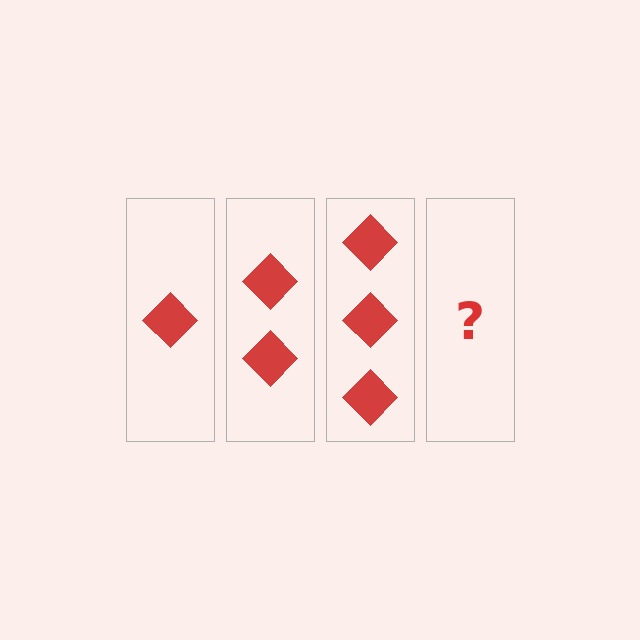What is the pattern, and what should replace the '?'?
The pattern is that each step adds one more diamond. The '?' should be 4 diamonds.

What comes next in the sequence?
The next element should be 4 diamonds.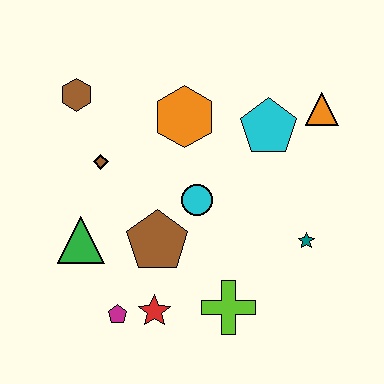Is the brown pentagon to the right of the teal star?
No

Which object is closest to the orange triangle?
The cyan pentagon is closest to the orange triangle.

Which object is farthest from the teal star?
The brown hexagon is farthest from the teal star.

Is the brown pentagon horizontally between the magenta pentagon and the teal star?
Yes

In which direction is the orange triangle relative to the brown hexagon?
The orange triangle is to the right of the brown hexagon.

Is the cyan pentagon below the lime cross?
No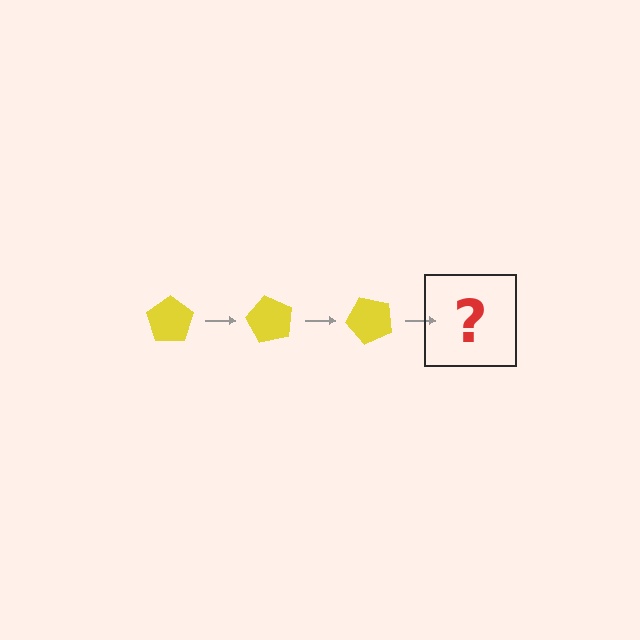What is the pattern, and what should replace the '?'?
The pattern is that the pentagon rotates 60 degrees each step. The '?' should be a yellow pentagon rotated 180 degrees.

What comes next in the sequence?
The next element should be a yellow pentagon rotated 180 degrees.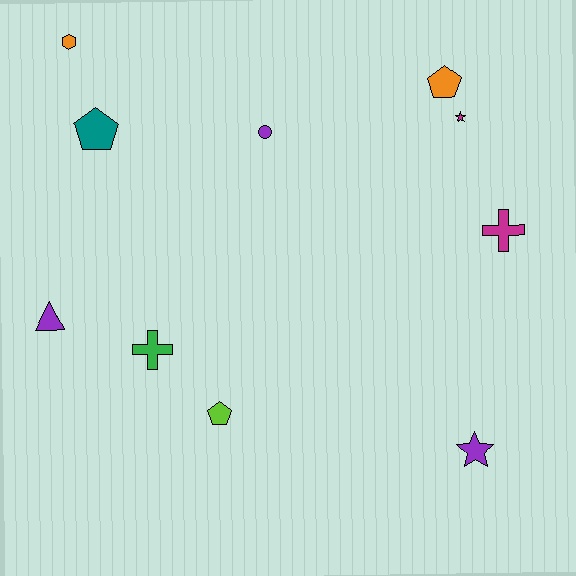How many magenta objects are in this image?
There are 2 magenta objects.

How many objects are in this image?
There are 10 objects.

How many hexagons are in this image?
There is 1 hexagon.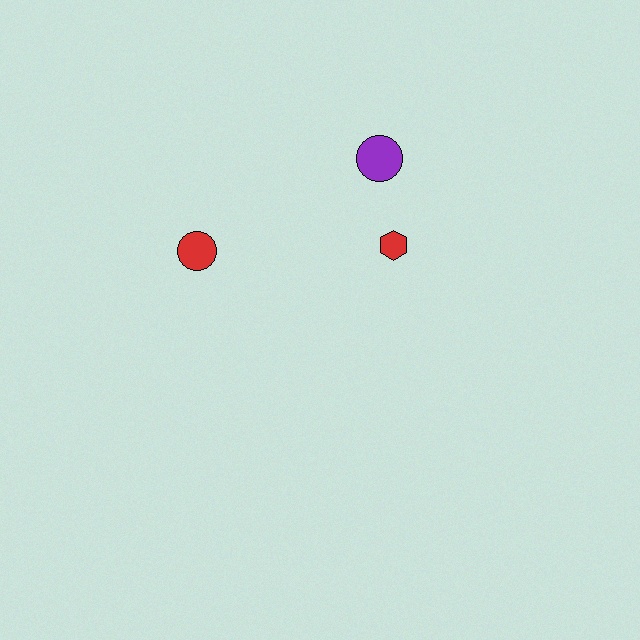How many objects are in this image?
There are 3 objects.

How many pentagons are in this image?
There are no pentagons.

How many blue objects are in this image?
There are no blue objects.